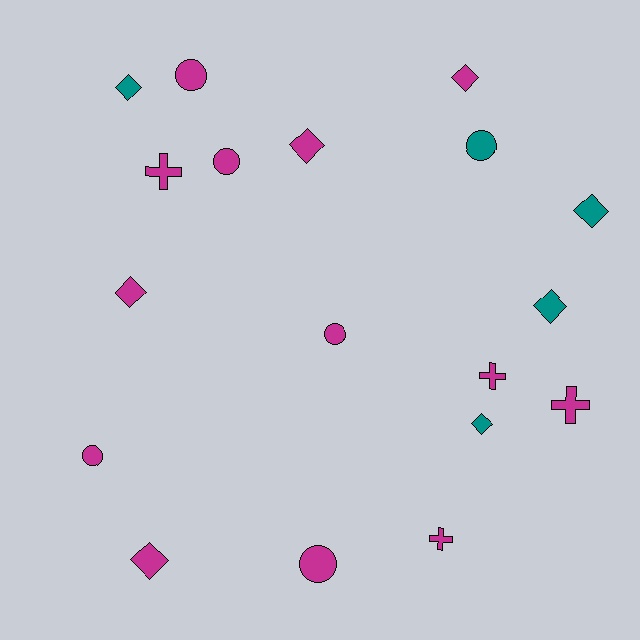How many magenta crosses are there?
There are 4 magenta crosses.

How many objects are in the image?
There are 18 objects.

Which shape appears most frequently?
Diamond, with 8 objects.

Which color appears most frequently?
Magenta, with 13 objects.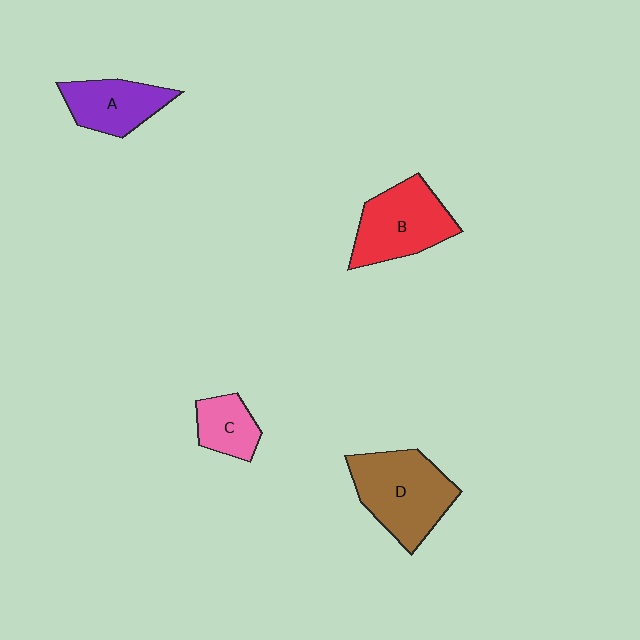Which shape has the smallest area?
Shape C (pink).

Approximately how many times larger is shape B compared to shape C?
Approximately 1.9 times.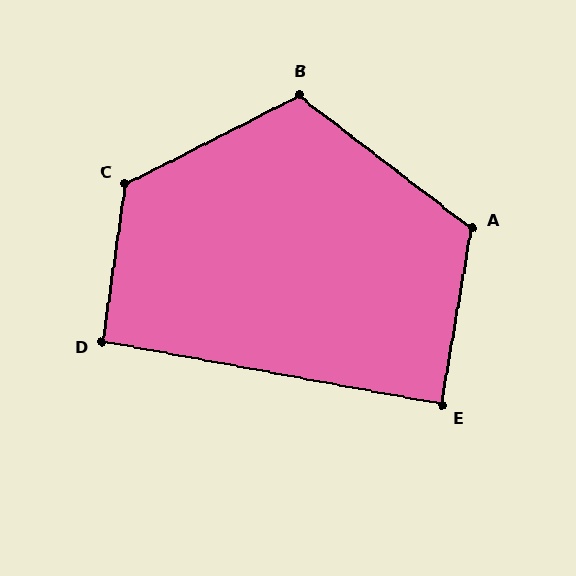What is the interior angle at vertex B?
Approximately 115 degrees (obtuse).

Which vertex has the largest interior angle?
C, at approximately 125 degrees.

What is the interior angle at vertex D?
Approximately 92 degrees (approximately right).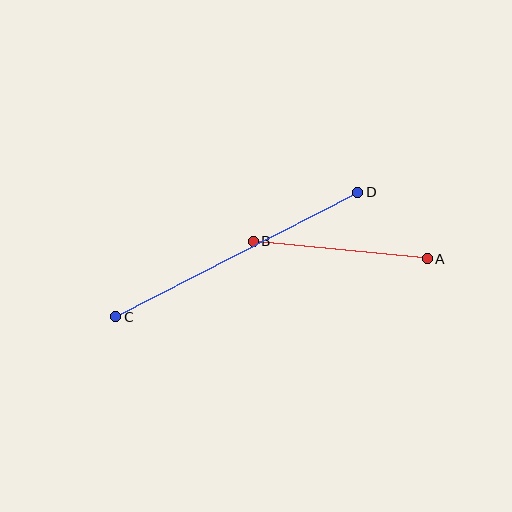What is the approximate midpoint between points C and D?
The midpoint is at approximately (237, 255) pixels.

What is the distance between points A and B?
The distance is approximately 175 pixels.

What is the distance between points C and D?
The distance is approximately 272 pixels.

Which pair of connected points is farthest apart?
Points C and D are farthest apart.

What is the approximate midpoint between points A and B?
The midpoint is at approximately (340, 250) pixels.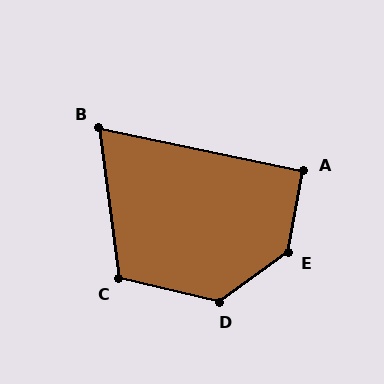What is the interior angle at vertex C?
Approximately 111 degrees (obtuse).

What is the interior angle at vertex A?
Approximately 91 degrees (approximately right).